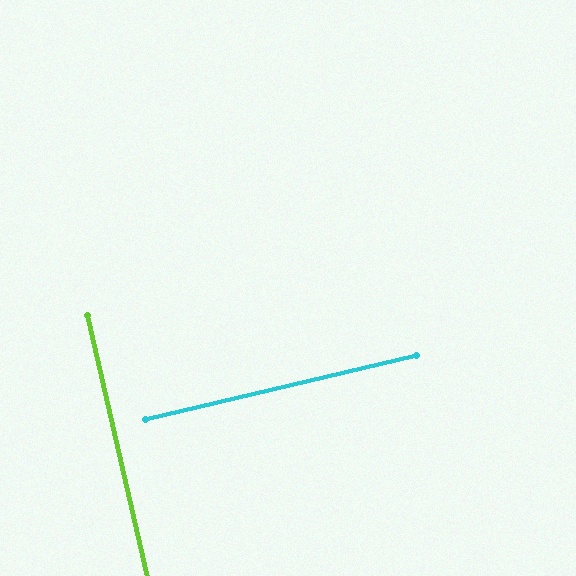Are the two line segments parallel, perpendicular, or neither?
Perpendicular — they meet at approximately 89°.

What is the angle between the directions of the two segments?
Approximately 89 degrees.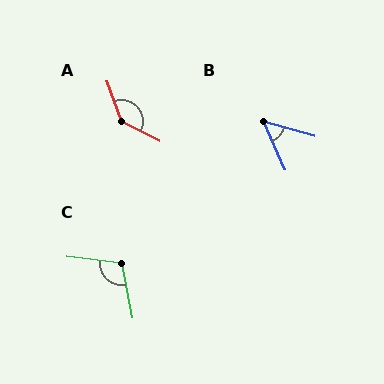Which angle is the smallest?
B, at approximately 51 degrees.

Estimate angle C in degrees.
Approximately 108 degrees.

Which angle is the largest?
A, at approximately 136 degrees.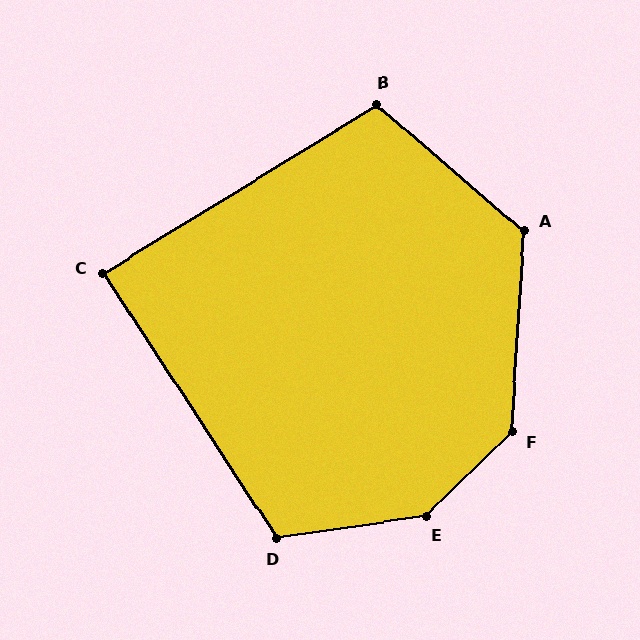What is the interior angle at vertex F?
Approximately 137 degrees (obtuse).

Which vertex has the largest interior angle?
E, at approximately 144 degrees.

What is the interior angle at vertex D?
Approximately 115 degrees (obtuse).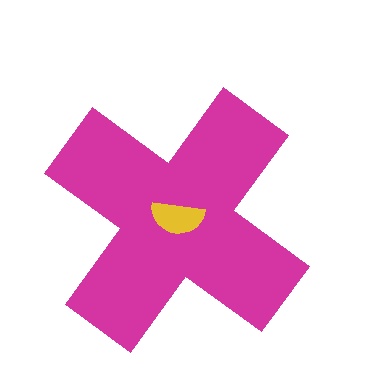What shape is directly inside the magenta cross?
The yellow semicircle.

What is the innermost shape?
The yellow semicircle.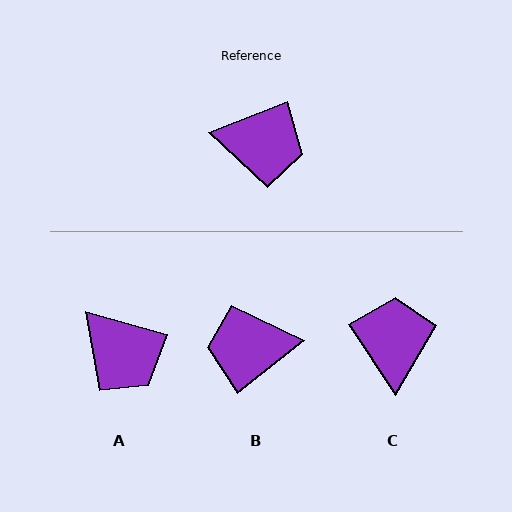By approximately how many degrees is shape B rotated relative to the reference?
Approximately 163 degrees clockwise.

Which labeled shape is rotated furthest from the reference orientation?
B, about 163 degrees away.